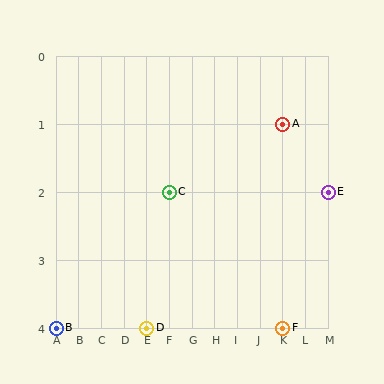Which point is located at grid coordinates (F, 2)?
Point C is at (F, 2).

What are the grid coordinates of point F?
Point F is at grid coordinates (K, 4).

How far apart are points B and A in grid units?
Points B and A are 10 columns and 3 rows apart (about 10.4 grid units diagonally).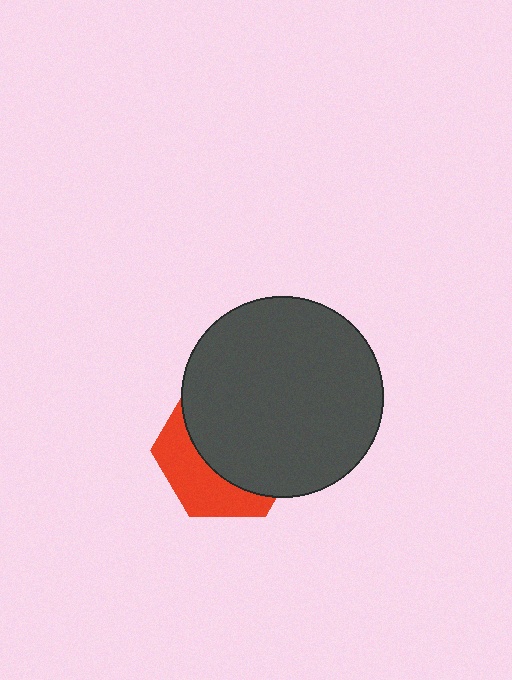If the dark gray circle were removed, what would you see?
You would see the complete red hexagon.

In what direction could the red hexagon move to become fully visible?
The red hexagon could move toward the lower-left. That would shift it out from behind the dark gray circle entirely.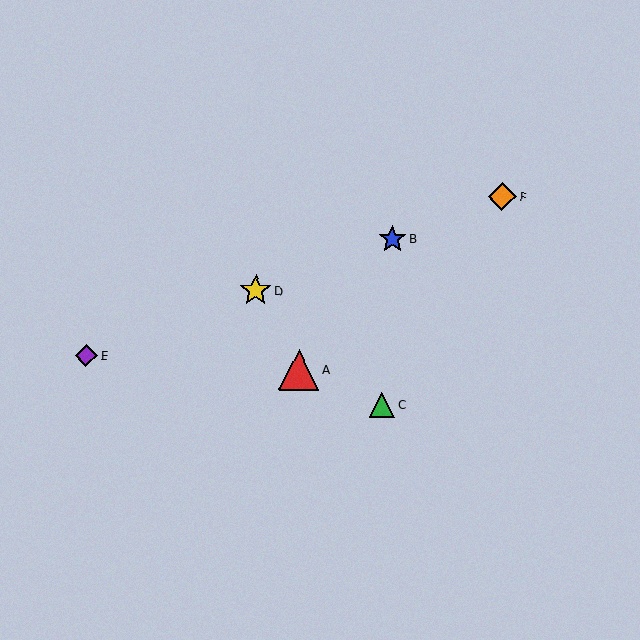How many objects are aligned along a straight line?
4 objects (B, D, E, F) are aligned along a straight line.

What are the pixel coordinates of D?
Object D is at (256, 291).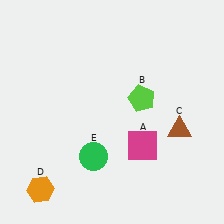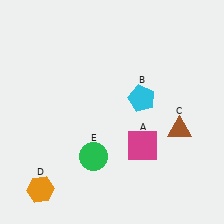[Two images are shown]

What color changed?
The pentagon (B) changed from lime in Image 1 to cyan in Image 2.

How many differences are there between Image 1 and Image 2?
There is 1 difference between the two images.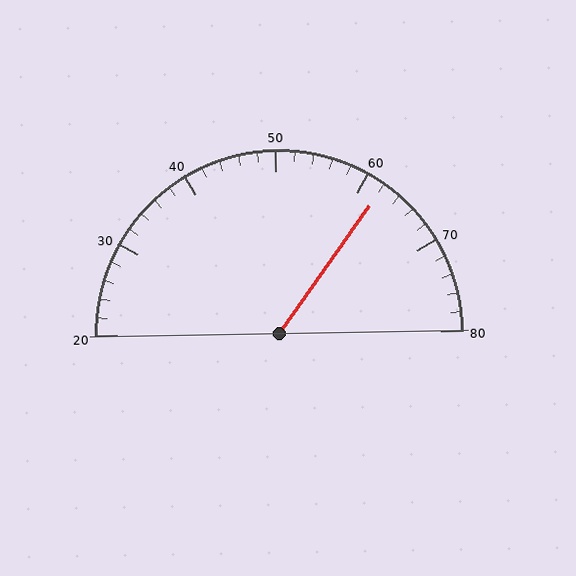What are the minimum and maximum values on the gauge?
The gauge ranges from 20 to 80.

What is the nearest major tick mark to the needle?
The nearest major tick mark is 60.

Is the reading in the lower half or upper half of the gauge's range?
The reading is in the upper half of the range (20 to 80).